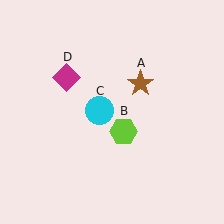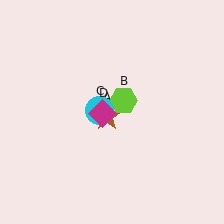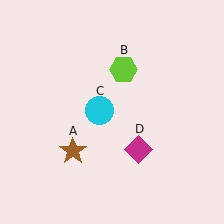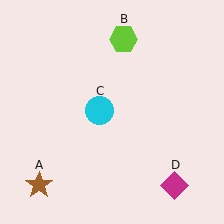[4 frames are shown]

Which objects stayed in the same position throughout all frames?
Cyan circle (object C) remained stationary.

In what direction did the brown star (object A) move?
The brown star (object A) moved down and to the left.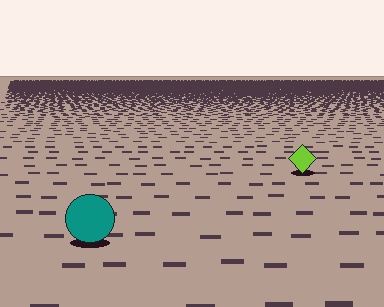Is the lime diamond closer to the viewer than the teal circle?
No. The teal circle is closer — you can tell from the texture gradient: the ground texture is coarser near it.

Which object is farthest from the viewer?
The lime diamond is farthest from the viewer. It appears smaller and the ground texture around it is denser.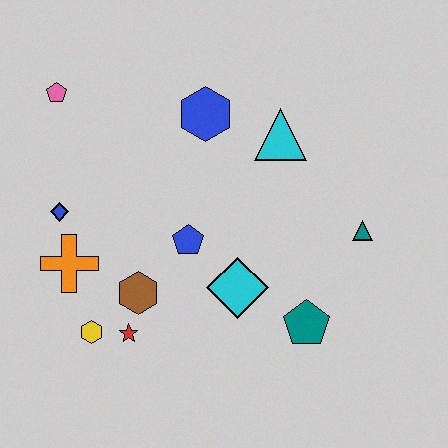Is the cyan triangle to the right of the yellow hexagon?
Yes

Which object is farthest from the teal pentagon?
The pink pentagon is farthest from the teal pentagon.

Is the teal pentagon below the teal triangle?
Yes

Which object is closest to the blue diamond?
The orange cross is closest to the blue diamond.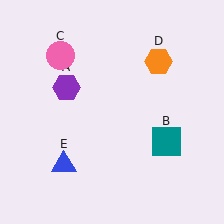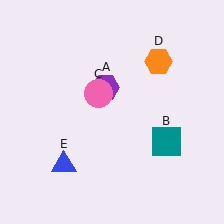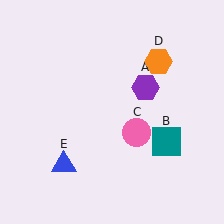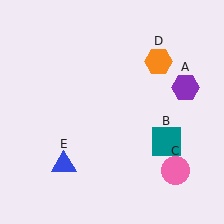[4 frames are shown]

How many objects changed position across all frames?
2 objects changed position: purple hexagon (object A), pink circle (object C).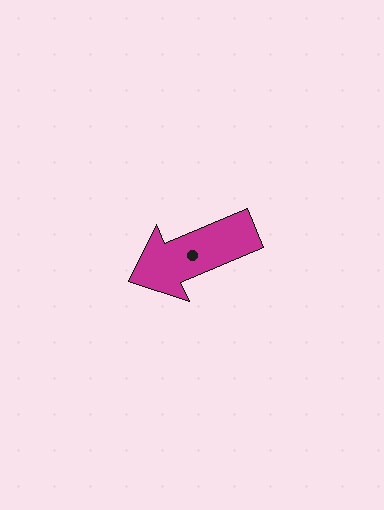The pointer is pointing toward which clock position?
Roughly 8 o'clock.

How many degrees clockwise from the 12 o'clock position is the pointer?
Approximately 247 degrees.